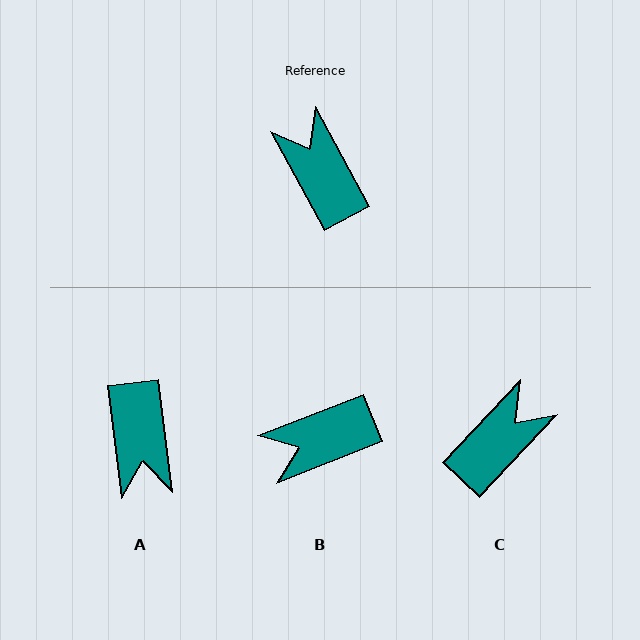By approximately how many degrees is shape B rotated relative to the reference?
Approximately 83 degrees counter-clockwise.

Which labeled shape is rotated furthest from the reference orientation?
A, about 159 degrees away.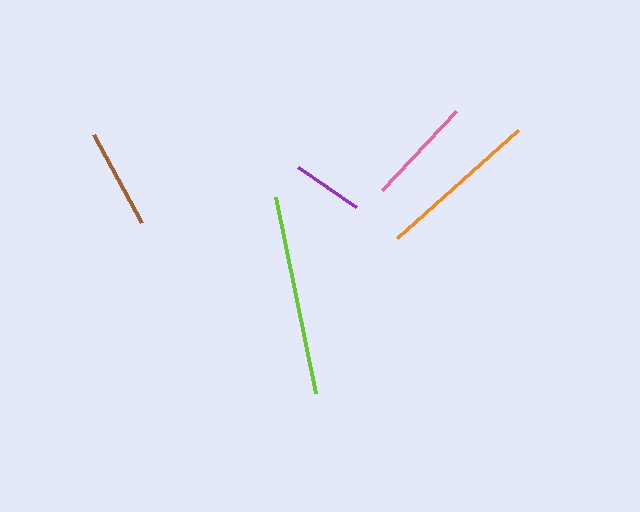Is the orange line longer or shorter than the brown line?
The orange line is longer than the brown line.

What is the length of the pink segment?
The pink segment is approximately 108 pixels long.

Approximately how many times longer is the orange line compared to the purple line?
The orange line is approximately 2.3 times the length of the purple line.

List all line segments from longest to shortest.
From longest to shortest: lime, orange, pink, brown, purple.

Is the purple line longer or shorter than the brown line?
The brown line is longer than the purple line.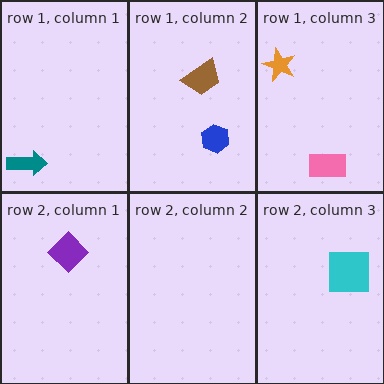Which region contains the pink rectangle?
The row 1, column 3 region.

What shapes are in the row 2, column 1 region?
The purple diamond.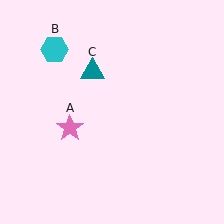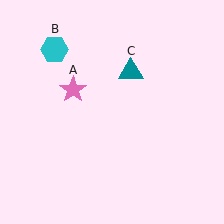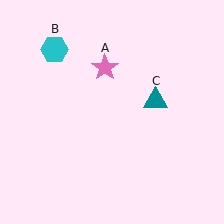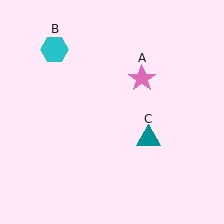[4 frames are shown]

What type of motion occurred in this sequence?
The pink star (object A), teal triangle (object C) rotated clockwise around the center of the scene.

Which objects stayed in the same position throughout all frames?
Cyan hexagon (object B) remained stationary.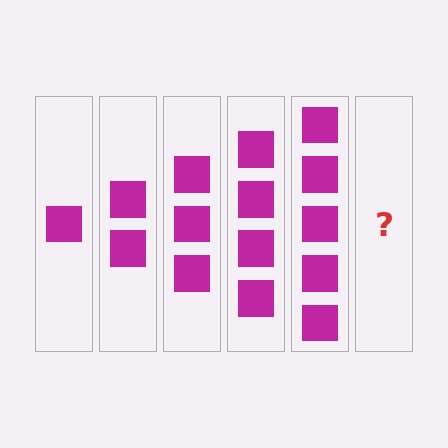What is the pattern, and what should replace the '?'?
The pattern is that each step adds one more square. The '?' should be 6 squares.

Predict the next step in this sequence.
The next step is 6 squares.